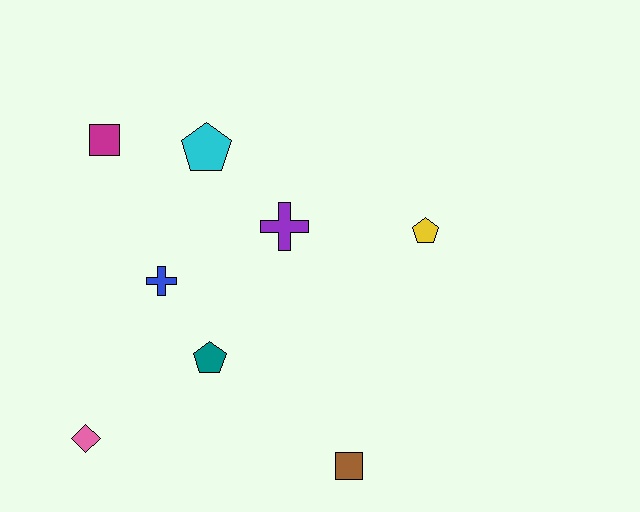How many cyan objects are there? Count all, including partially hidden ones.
There is 1 cyan object.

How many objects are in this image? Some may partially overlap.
There are 8 objects.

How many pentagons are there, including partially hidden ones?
There are 3 pentagons.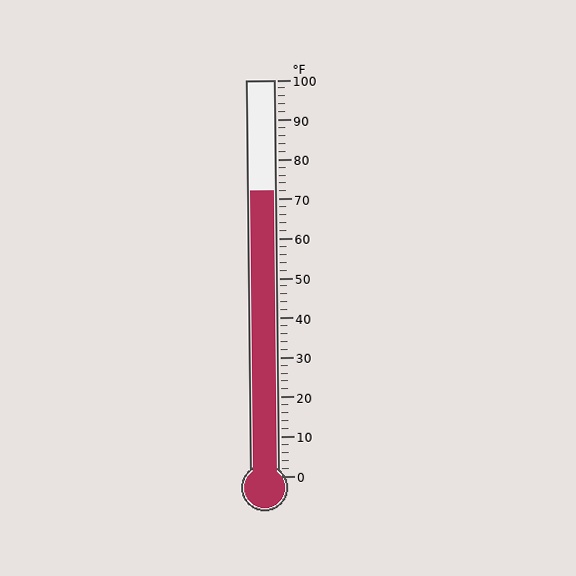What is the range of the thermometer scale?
The thermometer scale ranges from 0°F to 100°F.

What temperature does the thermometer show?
The thermometer shows approximately 72°F.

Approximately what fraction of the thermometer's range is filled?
The thermometer is filled to approximately 70% of its range.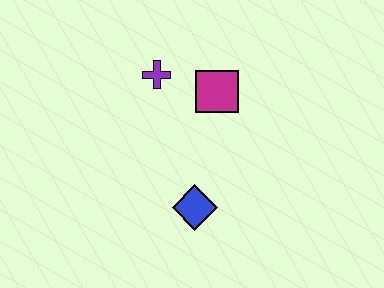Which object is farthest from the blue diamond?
The purple cross is farthest from the blue diamond.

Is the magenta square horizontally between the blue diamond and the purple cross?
No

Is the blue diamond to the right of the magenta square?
No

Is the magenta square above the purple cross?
No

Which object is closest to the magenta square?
The purple cross is closest to the magenta square.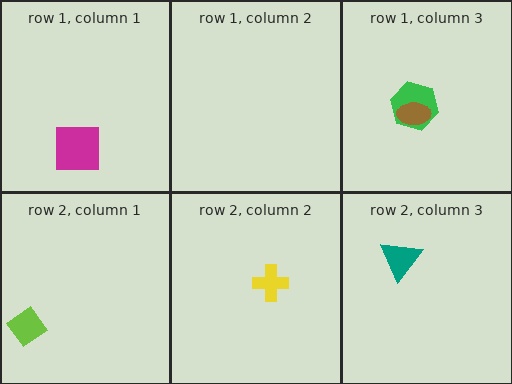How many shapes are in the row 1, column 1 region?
1.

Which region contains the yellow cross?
The row 2, column 2 region.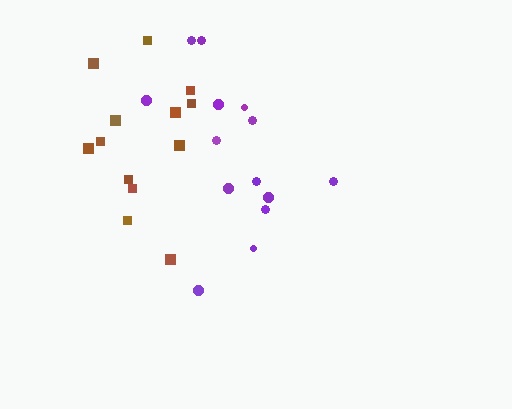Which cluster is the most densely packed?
Purple.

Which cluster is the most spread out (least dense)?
Brown.